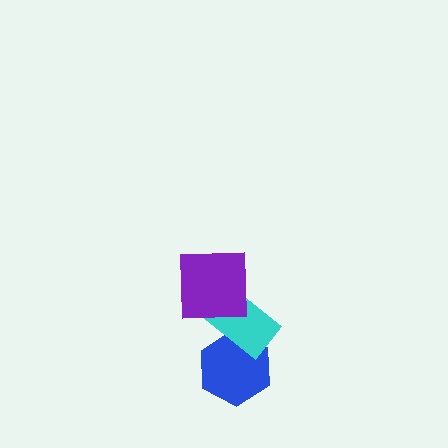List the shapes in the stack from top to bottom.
From top to bottom: the purple square, the cyan rectangle, the blue hexagon.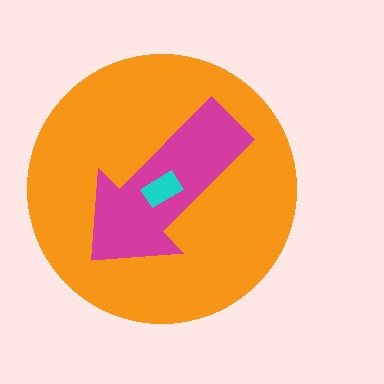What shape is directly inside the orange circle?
The magenta arrow.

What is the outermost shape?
The orange circle.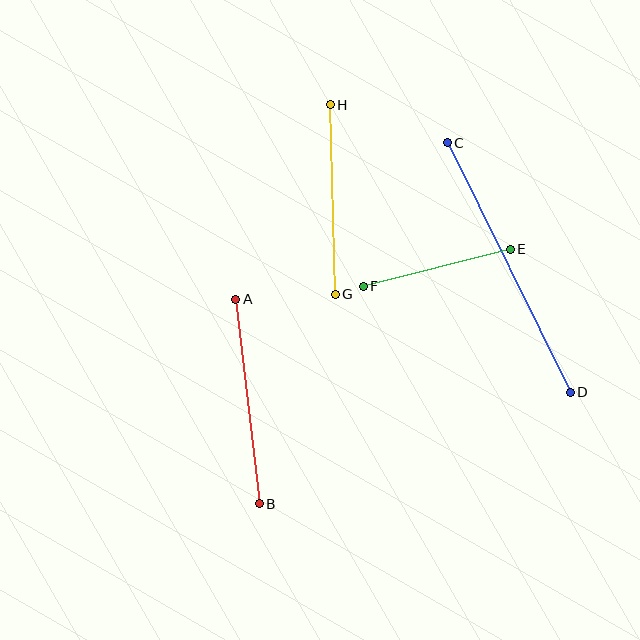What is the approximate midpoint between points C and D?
The midpoint is at approximately (509, 268) pixels.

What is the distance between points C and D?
The distance is approximately 278 pixels.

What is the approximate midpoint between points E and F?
The midpoint is at approximately (437, 268) pixels.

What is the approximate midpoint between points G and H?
The midpoint is at approximately (333, 200) pixels.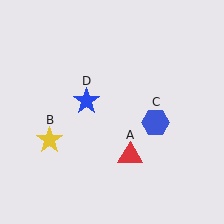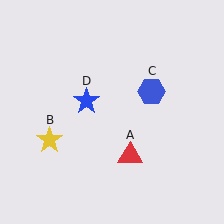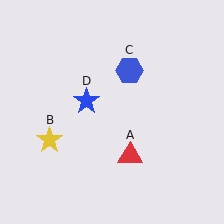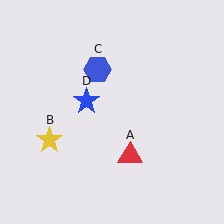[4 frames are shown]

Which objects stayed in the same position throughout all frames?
Red triangle (object A) and yellow star (object B) and blue star (object D) remained stationary.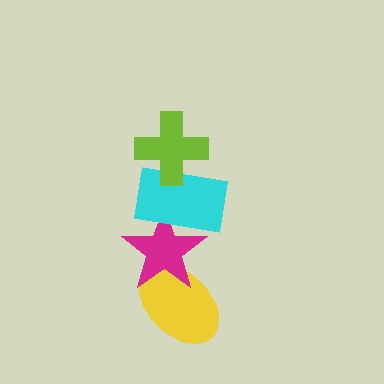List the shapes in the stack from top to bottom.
From top to bottom: the lime cross, the cyan rectangle, the magenta star, the yellow ellipse.